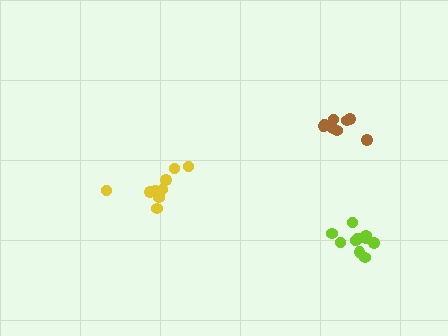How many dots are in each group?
Group 1: 9 dots, Group 2: 8 dots, Group 3: 11 dots (28 total).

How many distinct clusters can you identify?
There are 3 distinct clusters.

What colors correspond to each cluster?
The clusters are colored: yellow, brown, lime.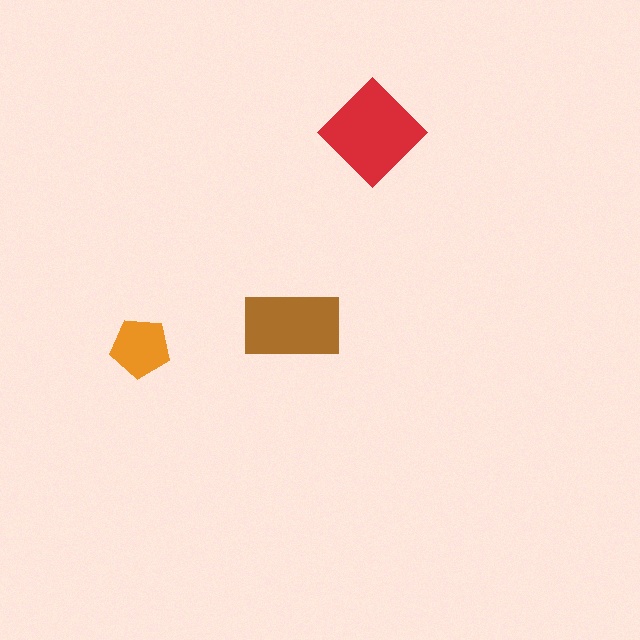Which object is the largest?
The red diamond.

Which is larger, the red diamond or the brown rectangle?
The red diamond.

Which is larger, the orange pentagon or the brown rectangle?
The brown rectangle.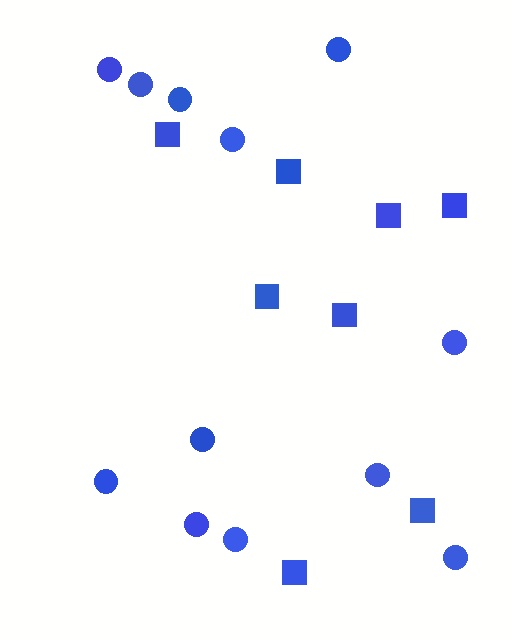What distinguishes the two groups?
There are 2 groups: one group of circles (12) and one group of squares (8).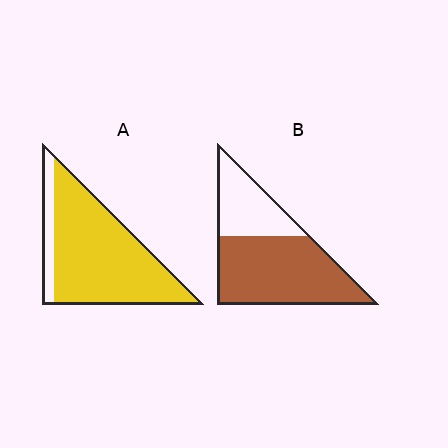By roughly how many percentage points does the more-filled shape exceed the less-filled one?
By roughly 20 percentage points (A over B).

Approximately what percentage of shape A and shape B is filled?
A is approximately 85% and B is approximately 65%.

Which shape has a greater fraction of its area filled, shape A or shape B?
Shape A.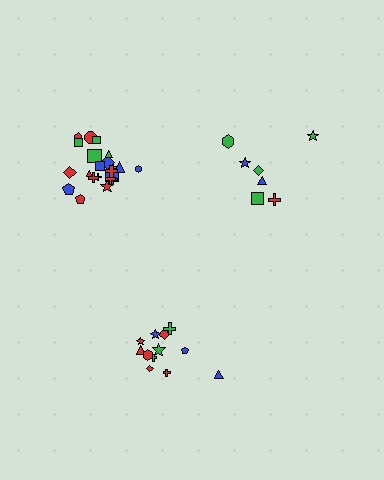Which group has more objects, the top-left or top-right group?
The top-left group.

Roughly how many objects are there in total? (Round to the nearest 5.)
Roughly 40 objects in total.